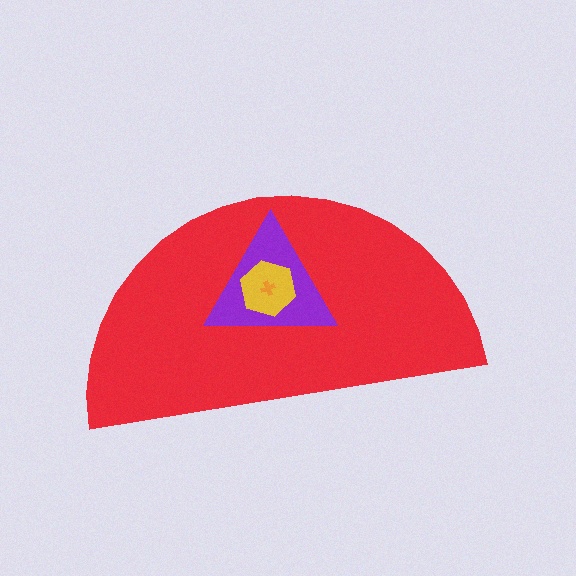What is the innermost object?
The orange cross.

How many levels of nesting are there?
4.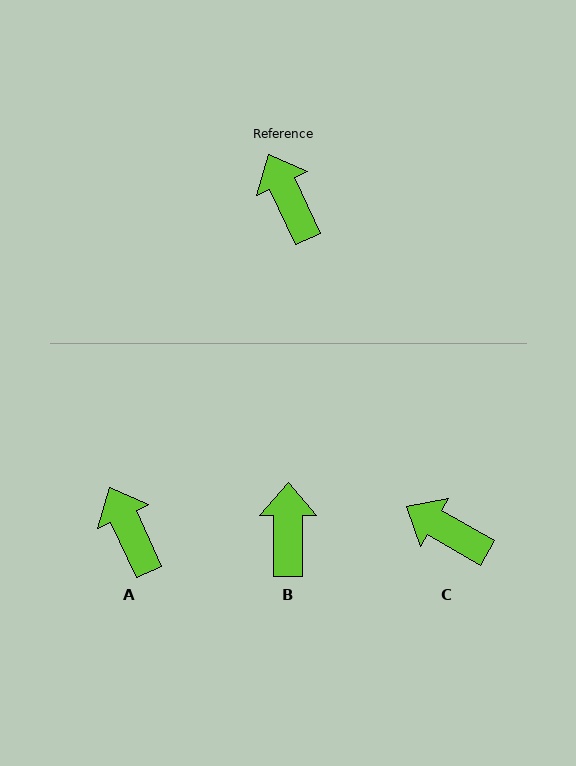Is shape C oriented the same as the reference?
No, it is off by about 35 degrees.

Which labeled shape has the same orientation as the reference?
A.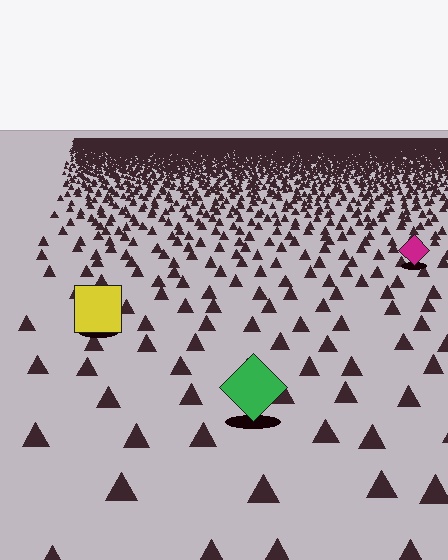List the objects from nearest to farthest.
From nearest to farthest: the green diamond, the yellow square, the magenta diamond.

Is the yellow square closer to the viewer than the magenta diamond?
Yes. The yellow square is closer — you can tell from the texture gradient: the ground texture is coarser near it.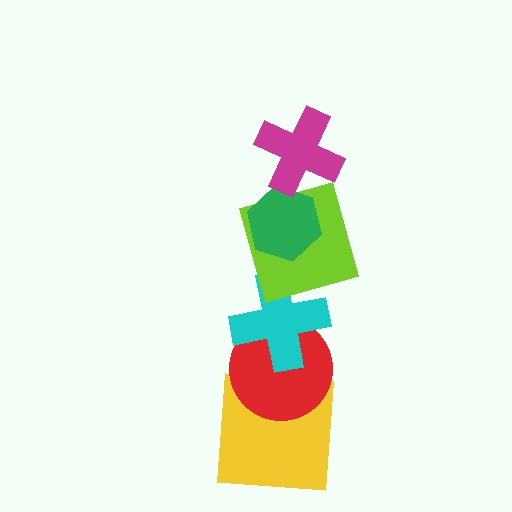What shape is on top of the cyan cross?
The lime square is on top of the cyan cross.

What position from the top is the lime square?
The lime square is 3rd from the top.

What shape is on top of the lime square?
The green hexagon is on top of the lime square.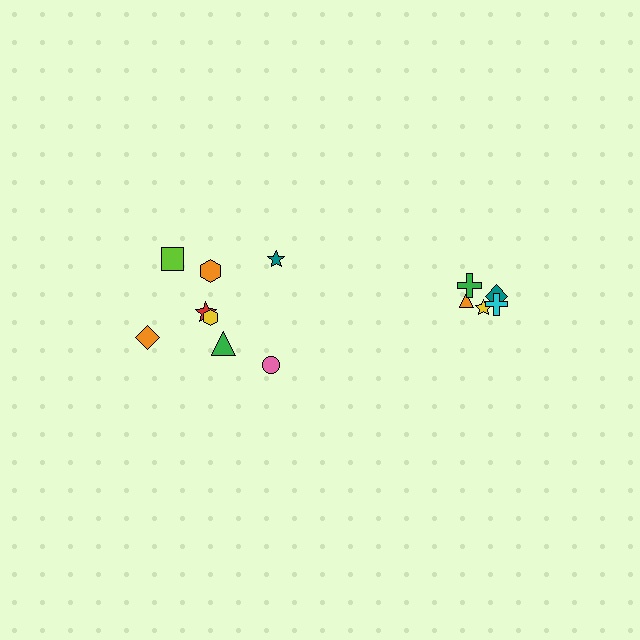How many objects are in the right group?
There are 5 objects.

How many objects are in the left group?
There are 8 objects.